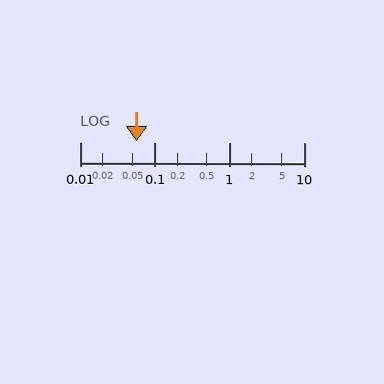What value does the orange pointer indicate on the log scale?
The pointer indicates approximately 0.057.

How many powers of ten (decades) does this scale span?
The scale spans 3 decades, from 0.01 to 10.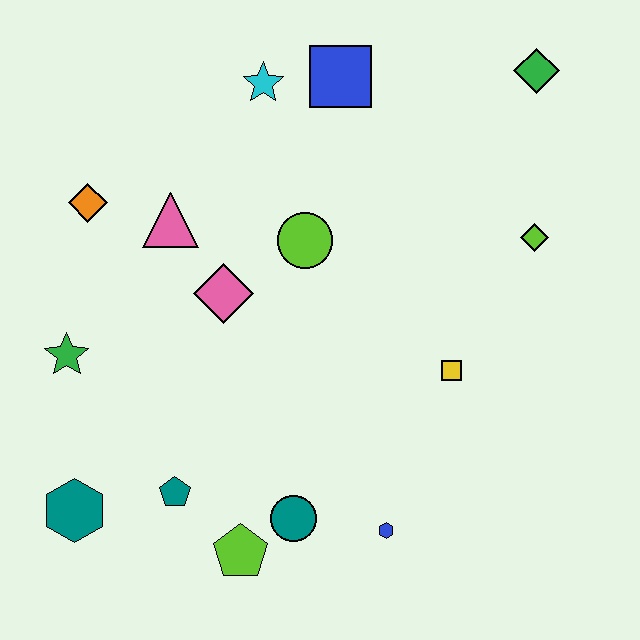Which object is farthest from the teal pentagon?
The green diamond is farthest from the teal pentagon.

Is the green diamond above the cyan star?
Yes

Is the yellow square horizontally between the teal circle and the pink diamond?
No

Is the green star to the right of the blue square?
No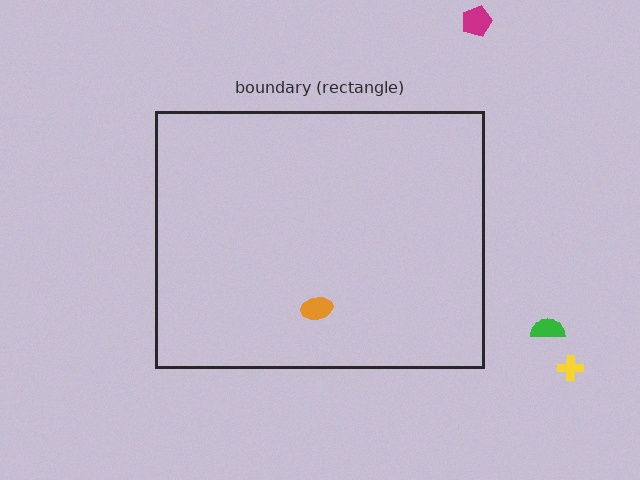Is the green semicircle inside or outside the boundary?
Outside.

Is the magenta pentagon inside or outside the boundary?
Outside.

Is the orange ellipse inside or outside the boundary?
Inside.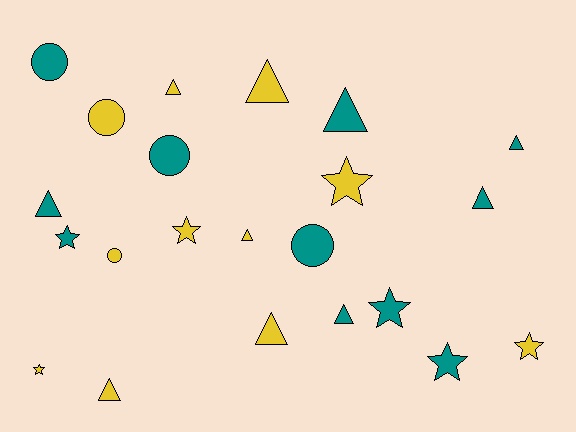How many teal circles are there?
There are 3 teal circles.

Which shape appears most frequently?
Triangle, with 10 objects.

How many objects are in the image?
There are 22 objects.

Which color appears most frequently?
Teal, with 11 objects.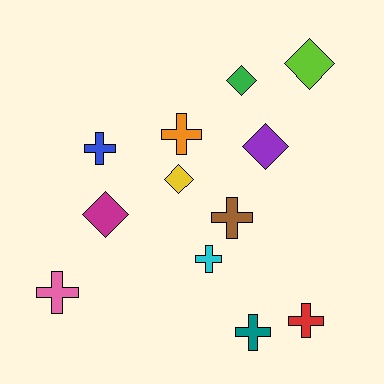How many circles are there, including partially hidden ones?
There are no circles.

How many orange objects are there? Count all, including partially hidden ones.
There is 1 orange object.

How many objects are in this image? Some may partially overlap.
There are 12 objects.